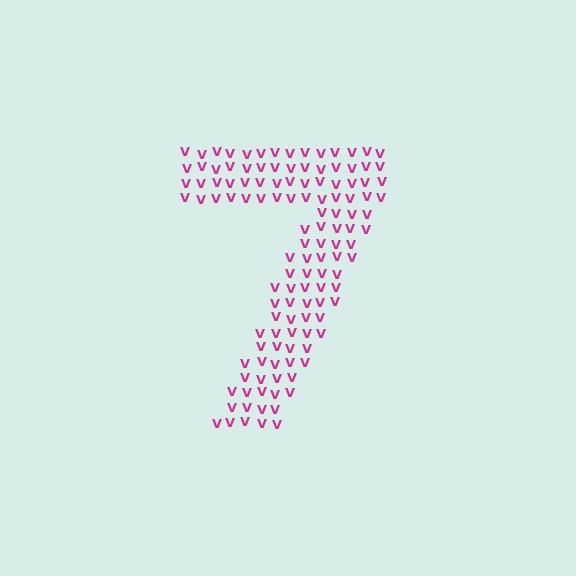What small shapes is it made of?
It is made of small letter V's.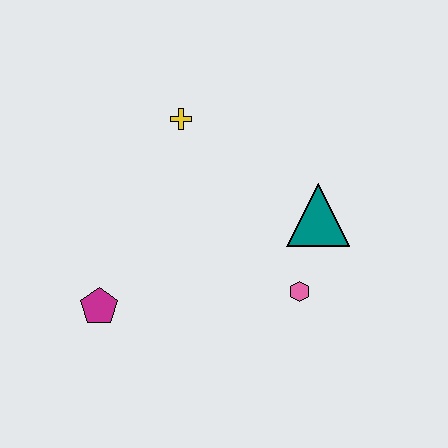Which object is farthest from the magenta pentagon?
The teal triangle is farthest from the magenta pentagon.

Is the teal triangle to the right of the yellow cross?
Yes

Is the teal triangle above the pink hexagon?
Yes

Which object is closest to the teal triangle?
The pink hexagon is closest to the teal triangle.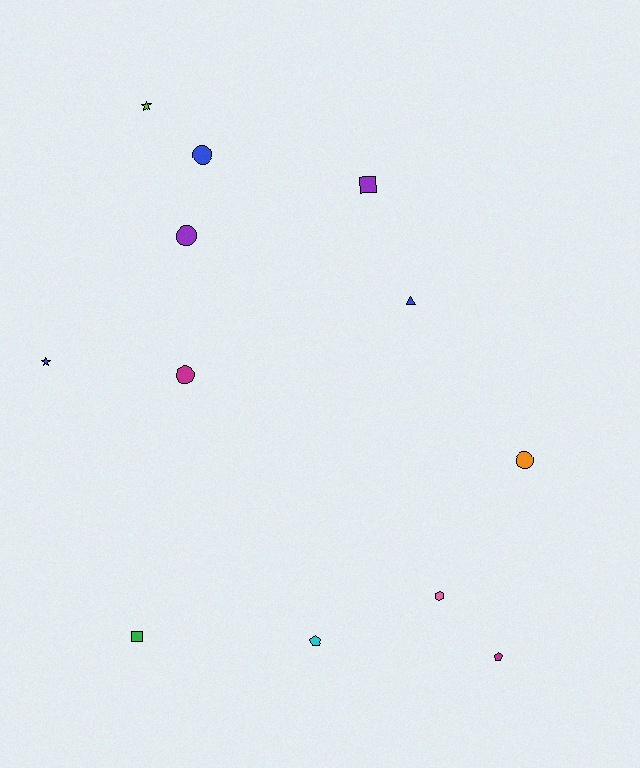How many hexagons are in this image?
There is 1 hexagon.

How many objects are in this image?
There are 12 objects.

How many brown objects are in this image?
There are no brown objects.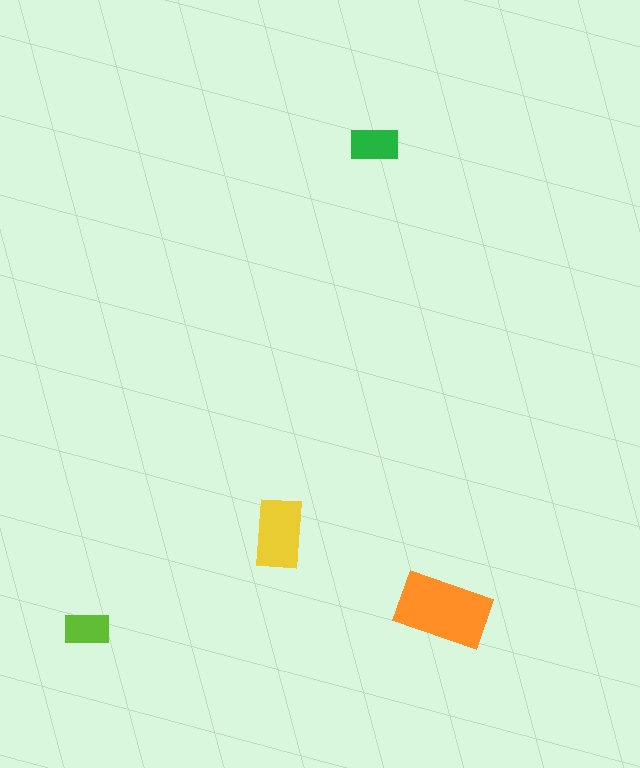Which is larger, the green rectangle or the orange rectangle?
The orange one.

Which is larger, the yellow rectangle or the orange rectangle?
The orange one.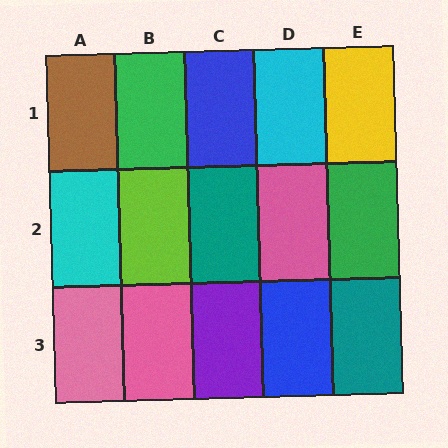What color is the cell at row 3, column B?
Pink.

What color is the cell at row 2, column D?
Pink.